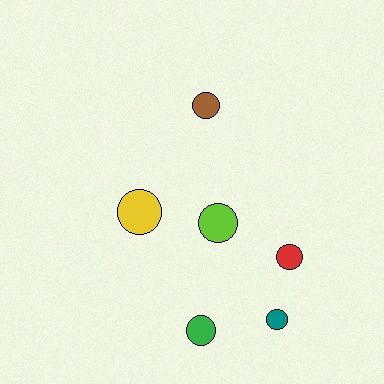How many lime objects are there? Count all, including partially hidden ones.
There is 1 lime object.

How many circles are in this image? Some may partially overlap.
There are 6 circles.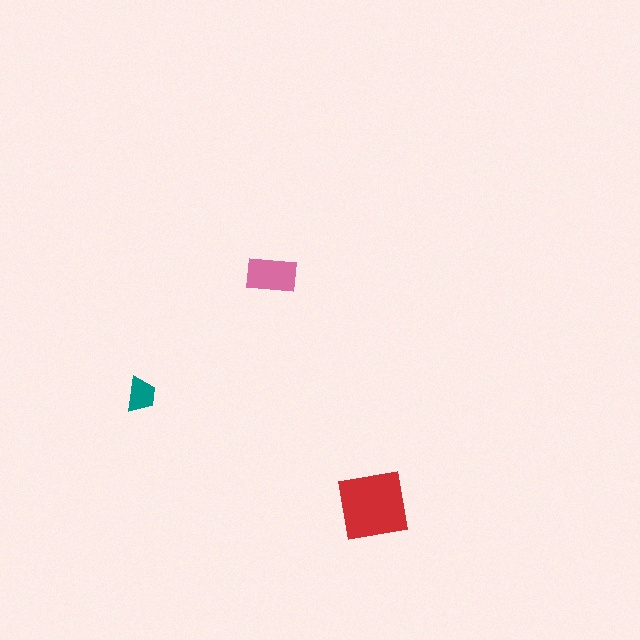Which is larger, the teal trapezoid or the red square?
The red square.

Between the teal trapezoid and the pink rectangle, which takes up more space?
The pink rectangle.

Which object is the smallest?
The teal trapezoid.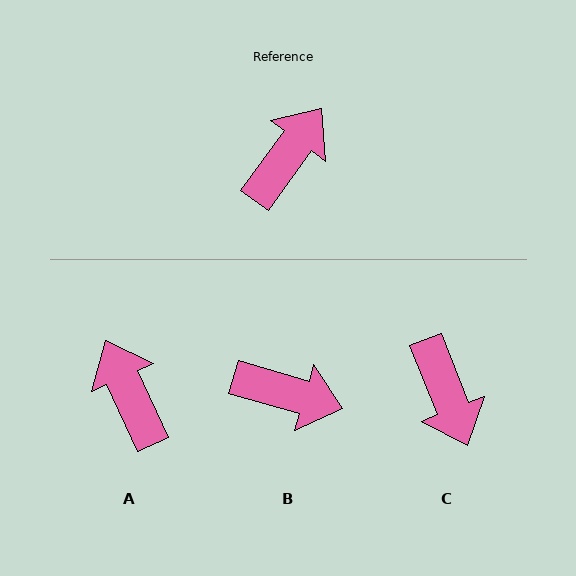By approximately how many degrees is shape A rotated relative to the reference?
Approximately 61 degrees counter-clockwise.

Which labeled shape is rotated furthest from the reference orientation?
C, about 122 degrees away.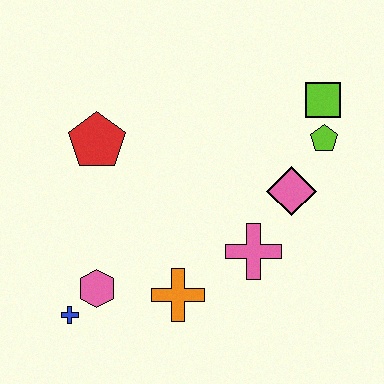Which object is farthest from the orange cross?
The lime square is farthest from the orange cross.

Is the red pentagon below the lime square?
Yes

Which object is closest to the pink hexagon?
The blue cross is closest to the pink hexagon.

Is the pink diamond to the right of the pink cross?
Yes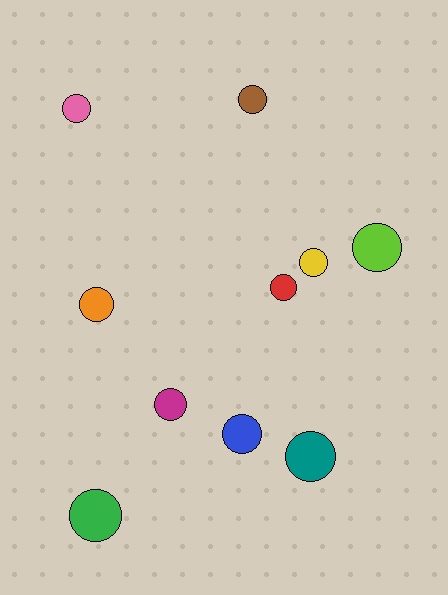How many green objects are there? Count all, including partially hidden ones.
There is 1 green object.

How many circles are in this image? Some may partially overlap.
There are 10 circles.